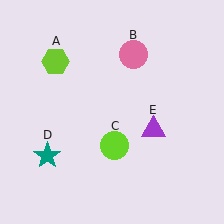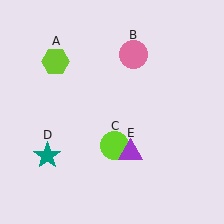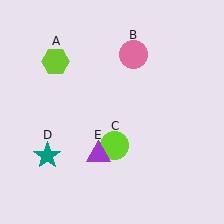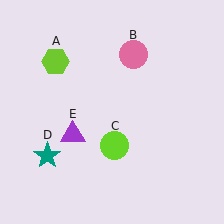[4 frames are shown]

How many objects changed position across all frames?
1 object changed position: purple triangle (object E).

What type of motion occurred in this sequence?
The purple triangle (object E) rotated clockwise around the center of the scene.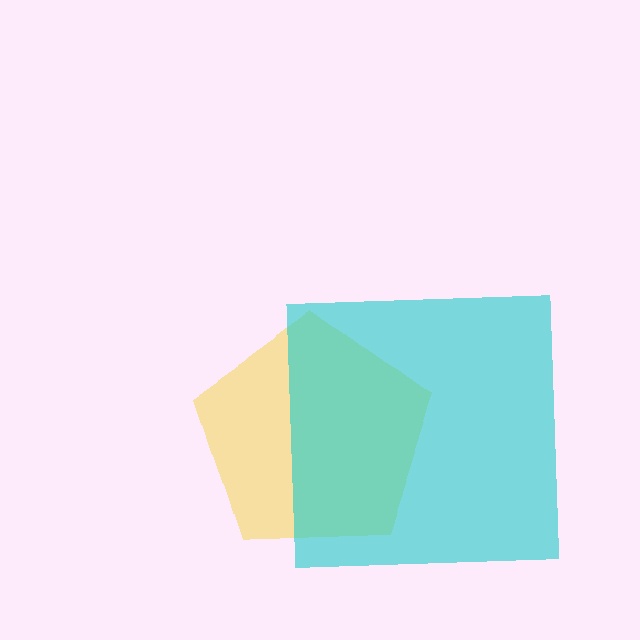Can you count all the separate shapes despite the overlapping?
Yes, there are 2 separate shapes.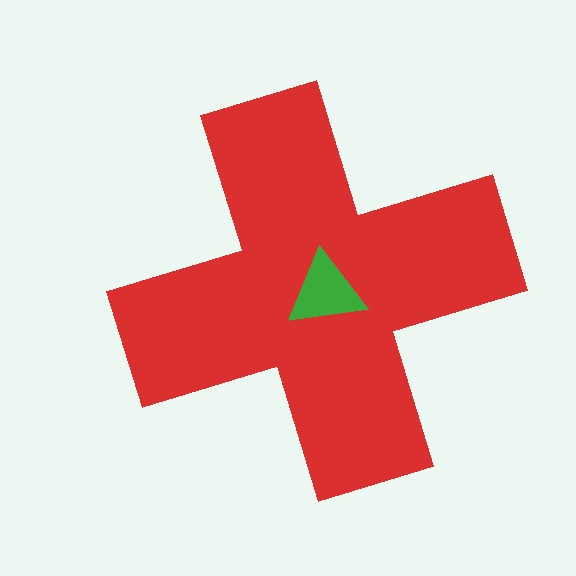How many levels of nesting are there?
2.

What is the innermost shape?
The green triangle.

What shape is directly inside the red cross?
The green triangle.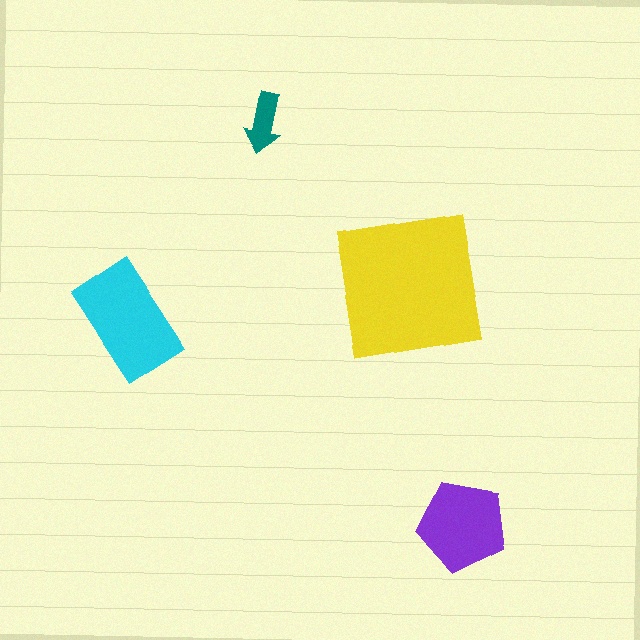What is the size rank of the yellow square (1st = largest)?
1st.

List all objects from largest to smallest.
The yellow square, the cyan rectangle, the purple pentagon, the teal arrow.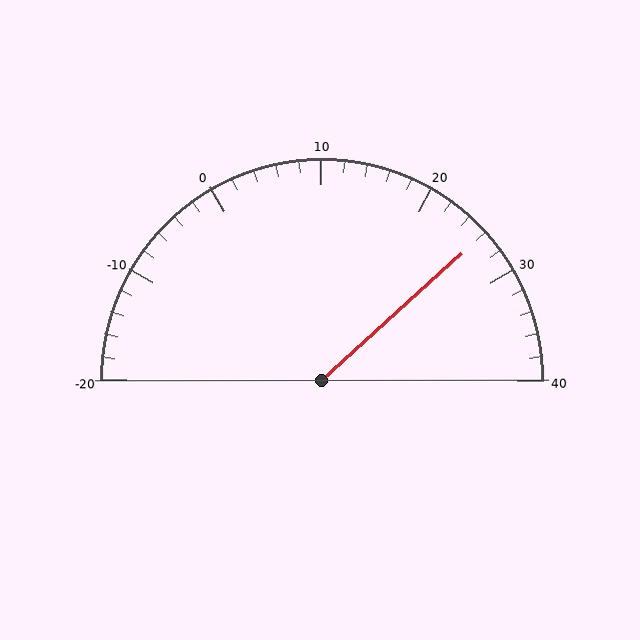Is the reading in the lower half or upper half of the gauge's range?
The reading is in the upper half of the range (-20 to 40).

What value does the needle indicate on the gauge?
The needle indicates approximately 26.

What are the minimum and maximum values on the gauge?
The gauge ranges from -20 to 40.